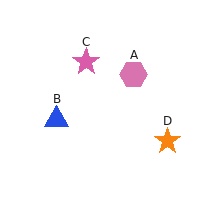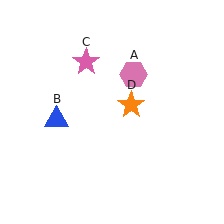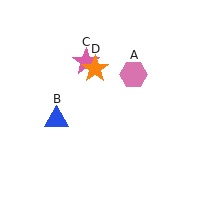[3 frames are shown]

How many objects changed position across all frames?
1 object changed position: orange star (object D).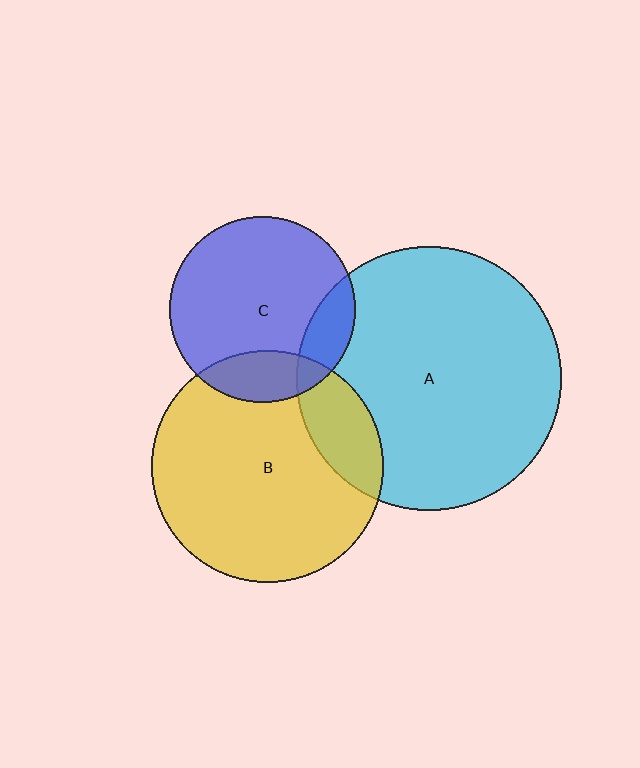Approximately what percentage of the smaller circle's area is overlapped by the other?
Approximately 20%.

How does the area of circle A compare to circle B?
Approximately 1.3 times.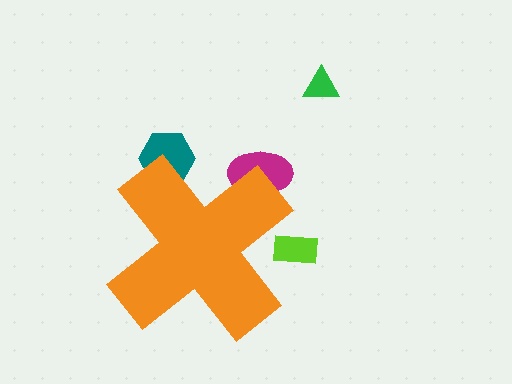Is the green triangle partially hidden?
No, the green triangle is fully visible.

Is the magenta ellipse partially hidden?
Yes, the magenta ellipse is partially hidden behind the orange cross.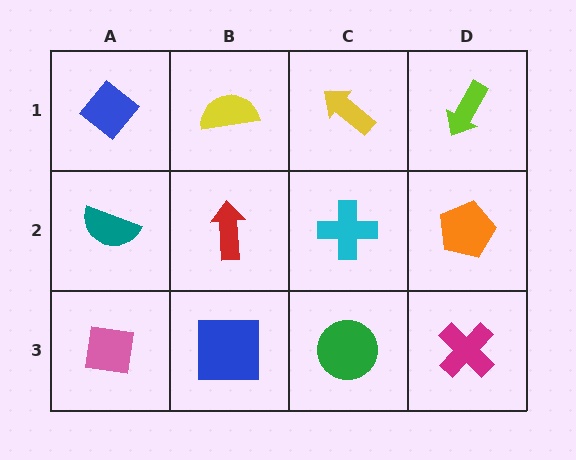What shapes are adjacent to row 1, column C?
A cyan cross (row 2, column C), a yellow semicircle (row 1, column B), a lime arrow (row 1, column D).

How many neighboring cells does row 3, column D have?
2.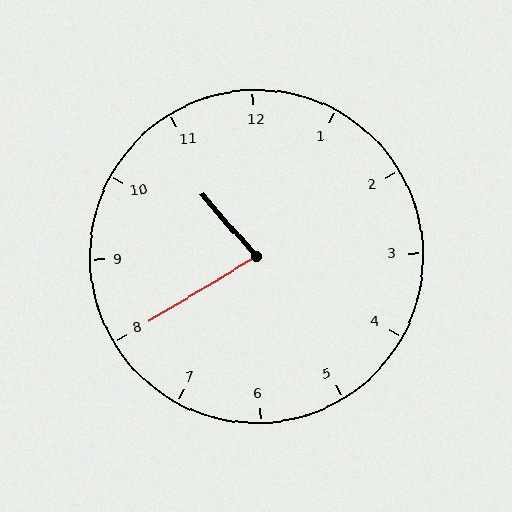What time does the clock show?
10:40.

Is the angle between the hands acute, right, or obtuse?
It is acute.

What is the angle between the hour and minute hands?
Approximately 80 degrees.